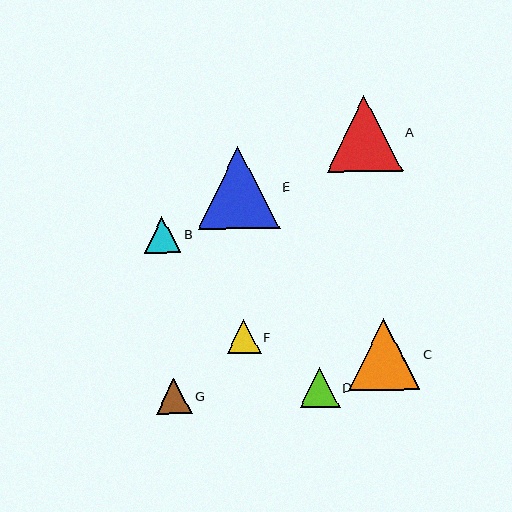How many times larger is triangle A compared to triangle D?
Triangle A is approximately 1.9 times the size of triangle D.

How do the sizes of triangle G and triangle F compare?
Triangle G and triangle F are approximately the same size.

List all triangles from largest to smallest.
From largest to smallest: E, A, C, D, B, G, F.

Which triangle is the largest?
Triangle E is the largest with a size of approximately 82 pixels.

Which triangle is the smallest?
Triangle F is the smallest with a size of approximately 34 pixels.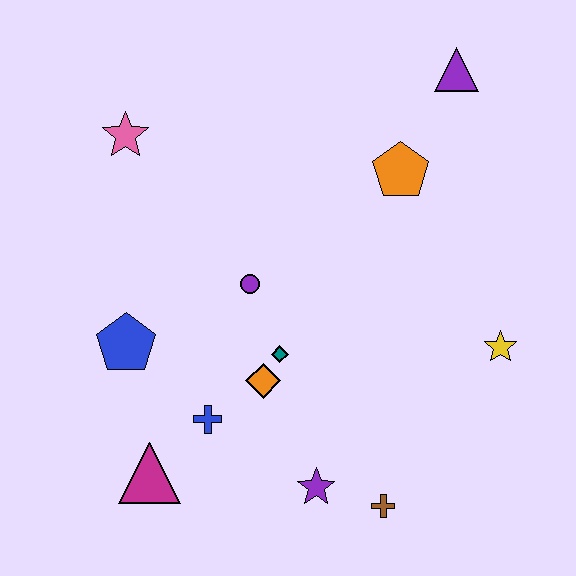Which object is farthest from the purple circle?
The purple triangle is farthest from the purple circle.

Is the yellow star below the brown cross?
No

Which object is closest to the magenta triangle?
The blue cross is closest to the magenta triangle.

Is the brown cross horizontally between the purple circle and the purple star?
No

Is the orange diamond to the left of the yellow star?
Yes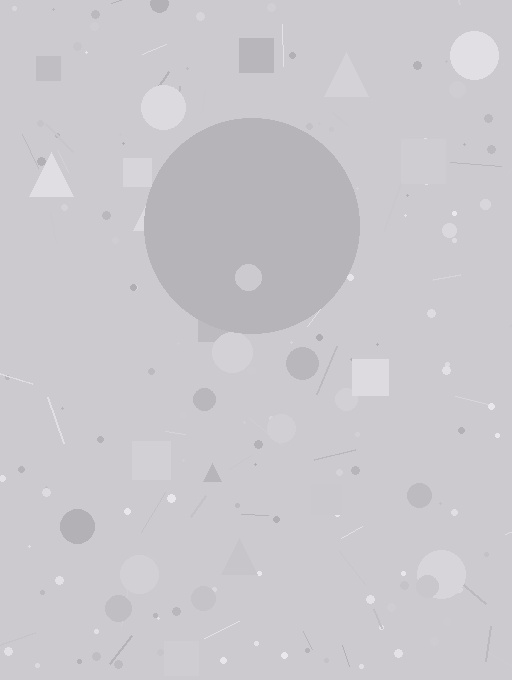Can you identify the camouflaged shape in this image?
The camouflaged shape is a circle.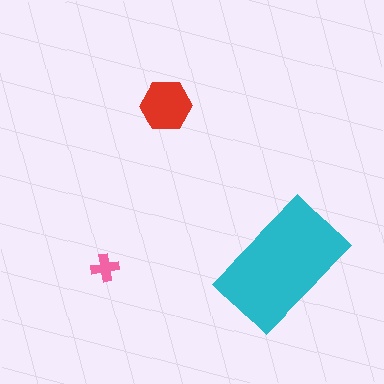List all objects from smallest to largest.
The pink cross, the red hexagon, the cyan rectangle.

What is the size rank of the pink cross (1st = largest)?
3rd.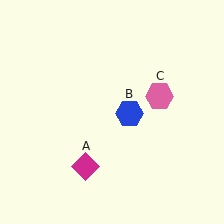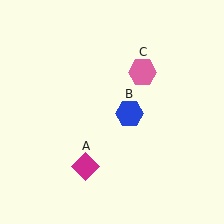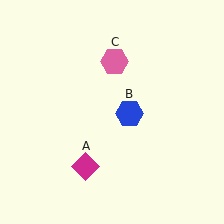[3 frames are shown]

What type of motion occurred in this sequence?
The pink hexagon (object C) rotated counterclockwise around the center of the scene.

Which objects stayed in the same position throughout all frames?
Magenta diamond (object A) and blue hexagon (object B) remained stationary.